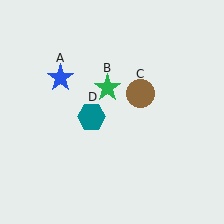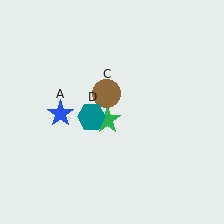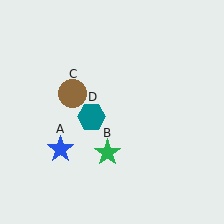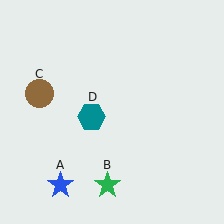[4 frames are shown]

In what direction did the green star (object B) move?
The green star (object B) moved down.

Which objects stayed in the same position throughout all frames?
Teal hexagon (object D) remained stationary.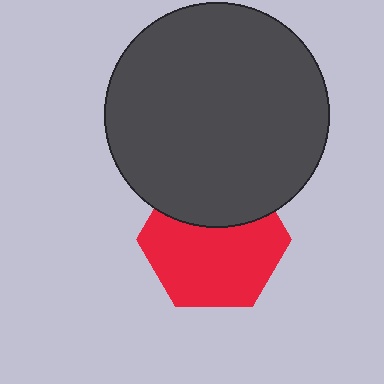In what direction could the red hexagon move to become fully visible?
The red hexagon could move down. That would shift it out from behind the dark gray circle entirely.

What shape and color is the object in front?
The object in front is a dark gray circle.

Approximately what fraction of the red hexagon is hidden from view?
Roughly 33% of the red hexagon is hidden behind the dark gray circle.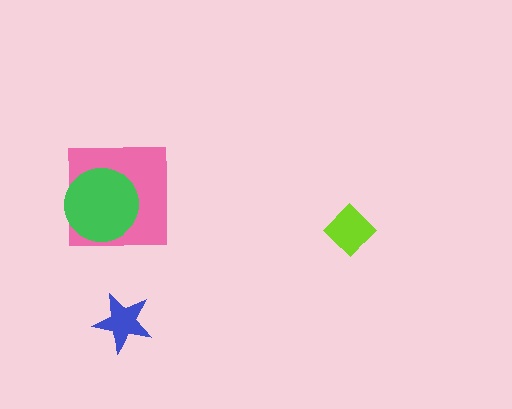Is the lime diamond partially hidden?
No, no other shape covers it.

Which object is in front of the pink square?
The green circle is in front of the pink square.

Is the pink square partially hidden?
Yes, it is partially covered by another shape.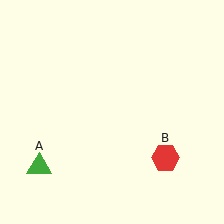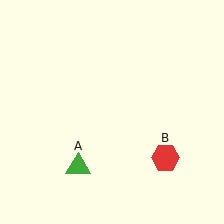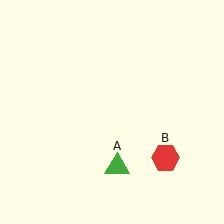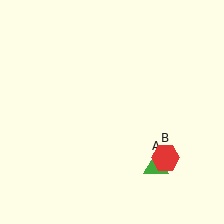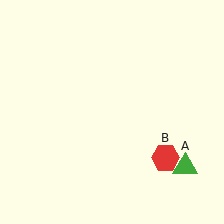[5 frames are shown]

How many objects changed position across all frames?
1 object changed position: green triangle (object A).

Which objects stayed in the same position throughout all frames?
Red hexagon (object B) remained stationary.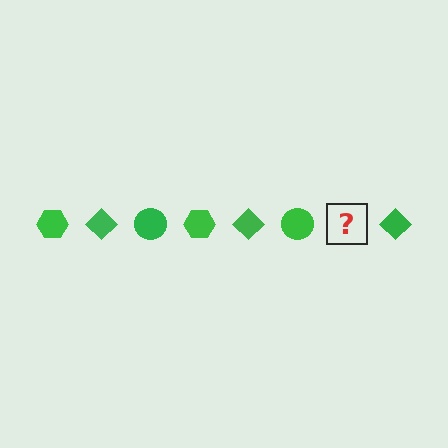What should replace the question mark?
The question mark should be replaced with a green hexagon.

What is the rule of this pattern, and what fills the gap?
The rule is that the pattern cycles through hexagon, diamond, circle shapes in green. The gap should be filled with a green hexagon.